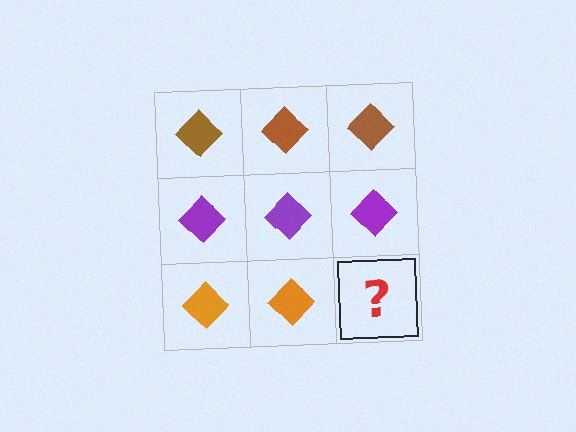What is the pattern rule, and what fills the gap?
The rule is that each row has a consistent color. The gap should be filled with an orange diamond.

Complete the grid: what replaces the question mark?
The question mark should be replaced with an orange diamond.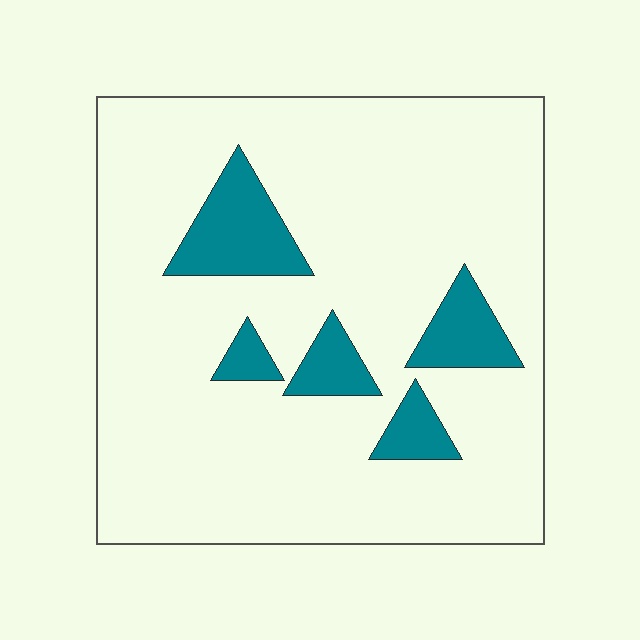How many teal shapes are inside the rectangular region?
5.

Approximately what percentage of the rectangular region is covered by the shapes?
Approximately 15%.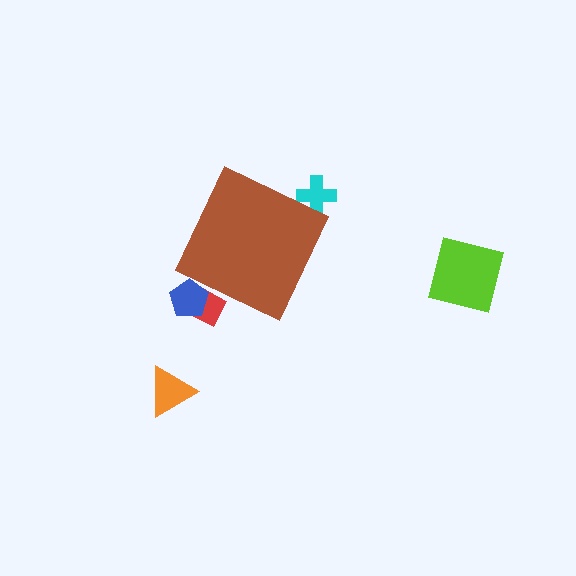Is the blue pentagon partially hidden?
Yes, the blue pentagon is partially hidden behind the brown diamond.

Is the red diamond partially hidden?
Yes, the red diamond is partially hidden behind the brown diamond.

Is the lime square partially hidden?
No, the lime square is fully visible.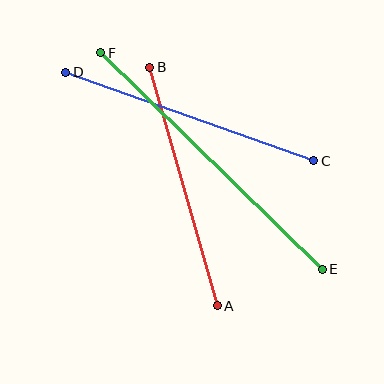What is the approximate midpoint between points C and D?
The midpoint is at approximately (190, 117) pixels.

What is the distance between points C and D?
The distance is approximately 263 pixels.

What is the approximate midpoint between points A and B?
The midpoint is at approximately (183, 187) pixels.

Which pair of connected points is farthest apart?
Points E and F are farthest apart.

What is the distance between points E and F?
The distance is approximately 310 pixels.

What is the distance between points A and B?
The distance is approximately 248 pixels.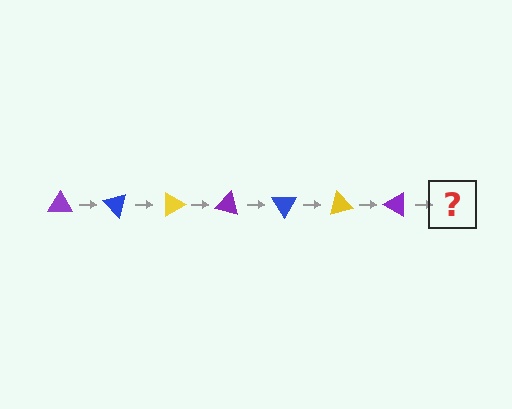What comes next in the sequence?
The next element should be a blue triangle, rotated 315 degrees from the start.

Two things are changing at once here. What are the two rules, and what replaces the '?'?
The two rules are that it rotates 45 degrees each step and the color cycles through purple, blue, and yellow. The '?' should be a blue triangle, rotated 315 degrees from the start.